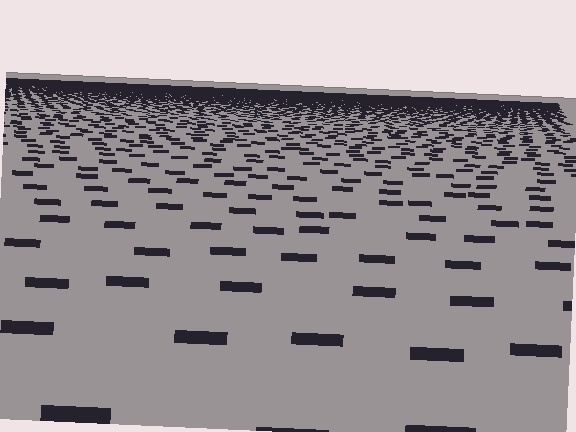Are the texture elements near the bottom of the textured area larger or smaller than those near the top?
Larger. Near the bottom, elements are closer to the viewer and appear at a bigger on-screen size.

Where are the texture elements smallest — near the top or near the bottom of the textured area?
Near the top.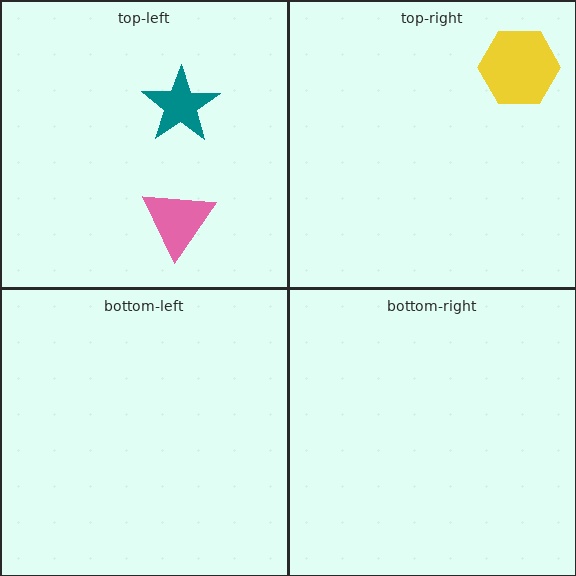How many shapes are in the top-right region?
1.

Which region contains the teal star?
The top-left region.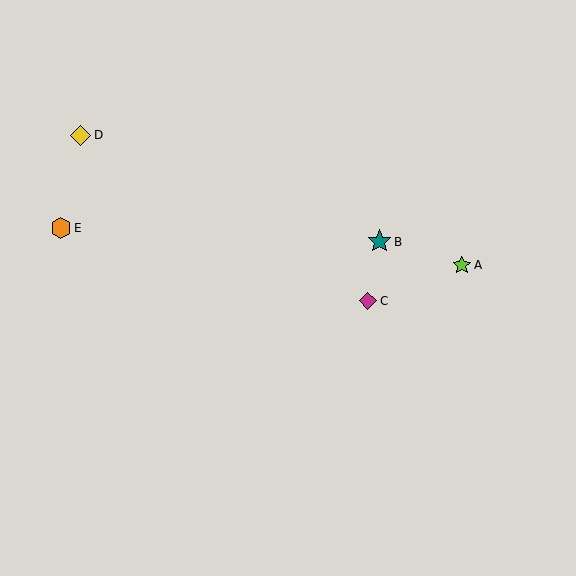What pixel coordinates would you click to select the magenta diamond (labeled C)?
Click at (368, 301) to select the magenta diamond C.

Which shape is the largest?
The teal star (labeled B) is the largest.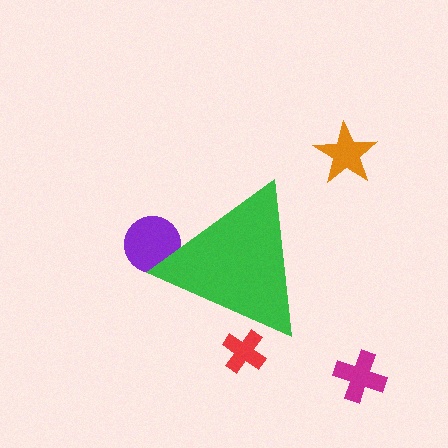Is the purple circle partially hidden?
Yes, the purple circle is partially hidden behind the green triangle.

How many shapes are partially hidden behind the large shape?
2 shapes are partially hidden.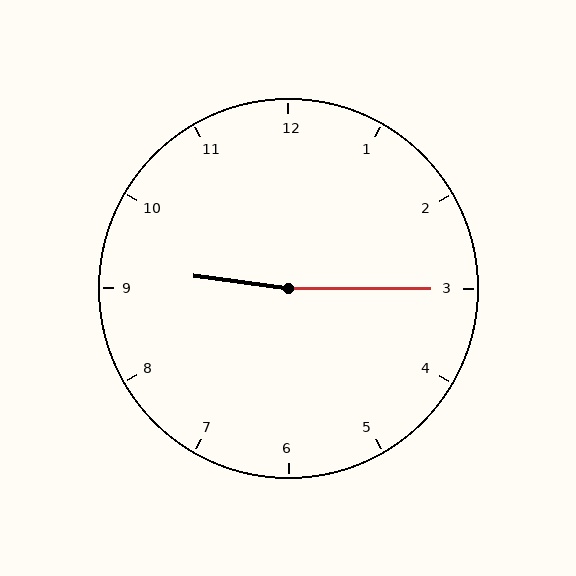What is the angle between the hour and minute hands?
Approximately 172 degrees.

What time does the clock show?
9:15.